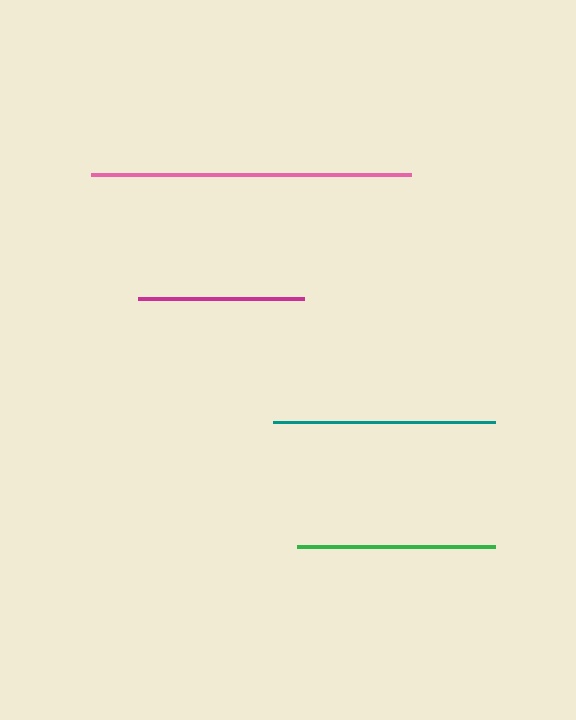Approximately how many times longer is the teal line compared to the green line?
The teal line is approximately 1.1 times the length of the green line.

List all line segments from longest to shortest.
From longest to shortest: pink, teal, green, magenta.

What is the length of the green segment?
The green segment is approximately 199 pixels long.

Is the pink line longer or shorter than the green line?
The pink line is longer than the green line.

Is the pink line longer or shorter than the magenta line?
The pink line is longer than the magenta line.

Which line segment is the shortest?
The magenta line is the shortest at approximately 165 pixels.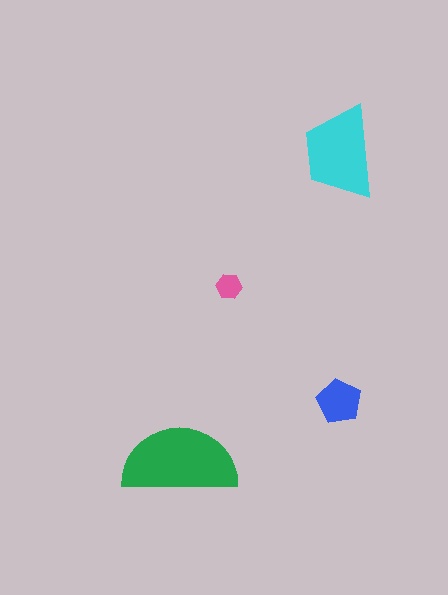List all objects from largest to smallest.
The green semicircle, the cyan trapezoid, the blue pentagon, the pink hexagon.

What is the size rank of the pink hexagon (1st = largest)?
4th.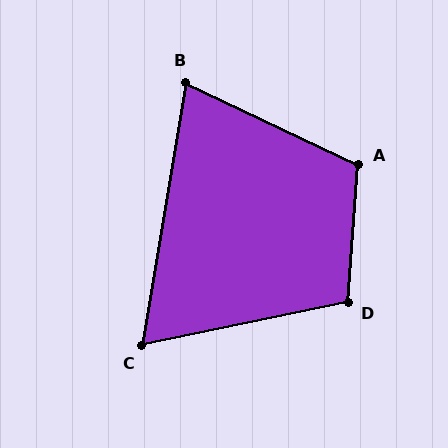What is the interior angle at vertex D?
Approximately 106 degrees (obtuse).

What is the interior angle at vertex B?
Approximately 74 degrees (acute).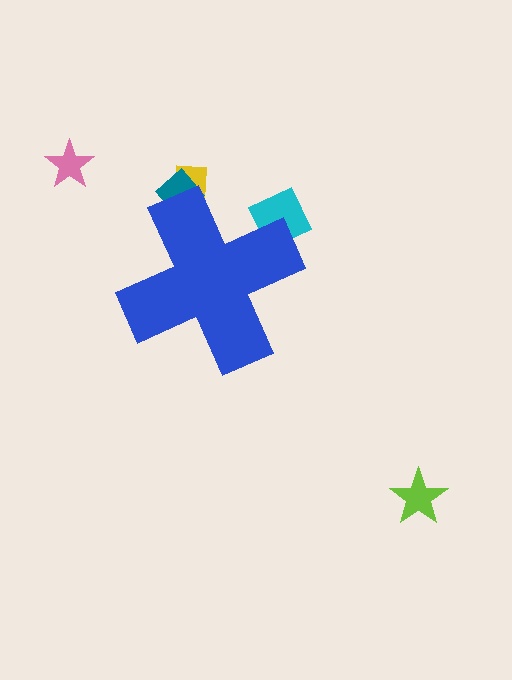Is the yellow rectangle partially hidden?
Yes, the yellow rectangle is partially hidden behind the blue cross.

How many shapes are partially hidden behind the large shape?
3 shapes are partially hidden.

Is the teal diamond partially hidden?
Yes, the teal diamond is partially hidden behind the blue cross.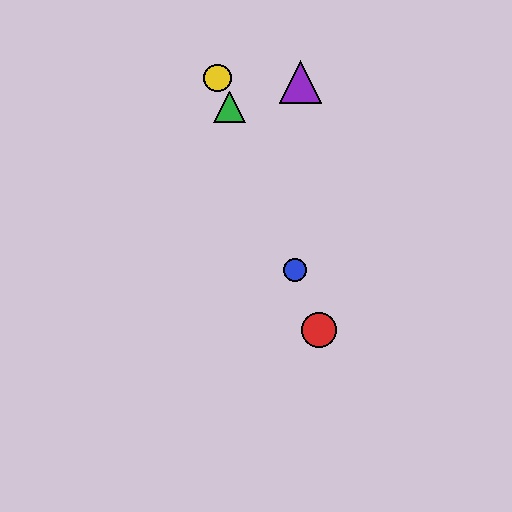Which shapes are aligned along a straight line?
The red circle, the blue circle, the green triangle, the yellow circle are aligned along a straight line.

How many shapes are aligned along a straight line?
4 shapes (the red circle, the blue circle, the green triangle, the yellow circle) are aligned along a straight line.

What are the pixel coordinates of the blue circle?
The blue circle is at (295, 270).